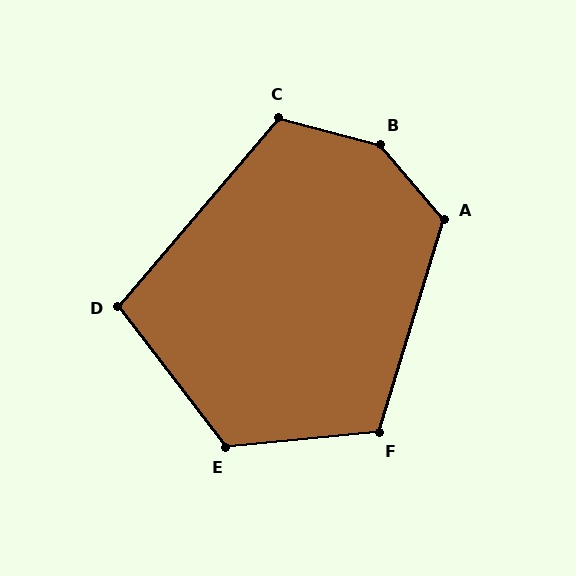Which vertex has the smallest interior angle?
D, at approximately 102 degrees.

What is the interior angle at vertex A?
Approximately 123 degrees (obtuse).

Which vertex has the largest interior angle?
B, at approximately 145 degrees.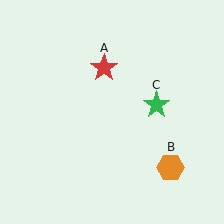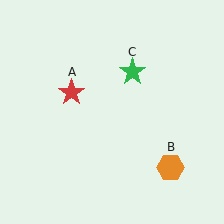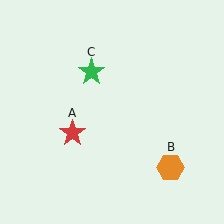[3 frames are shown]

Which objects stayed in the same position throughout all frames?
Orange hexagon (object B) remained stationary.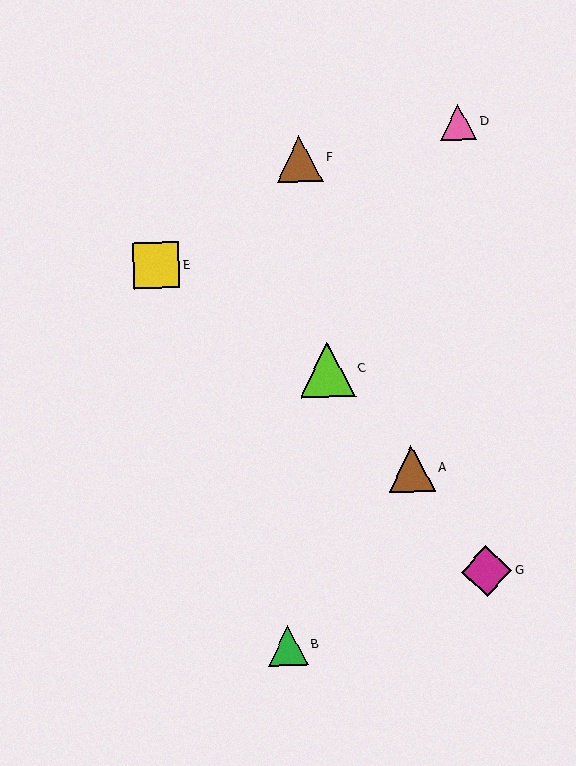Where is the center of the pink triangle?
The center of the pink triangle is at (458, 122).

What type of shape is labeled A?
Shape A is a brown triangle.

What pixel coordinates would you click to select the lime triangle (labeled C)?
Click at (327, 370) to select the lime triangle C.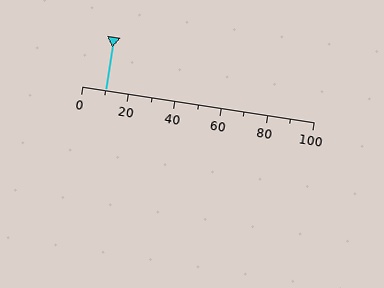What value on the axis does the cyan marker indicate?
The marker indicates approximately 10.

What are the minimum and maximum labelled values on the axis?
The axis runs from 0 to 100.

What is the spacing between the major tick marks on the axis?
The major ticks are spaced 20 apart.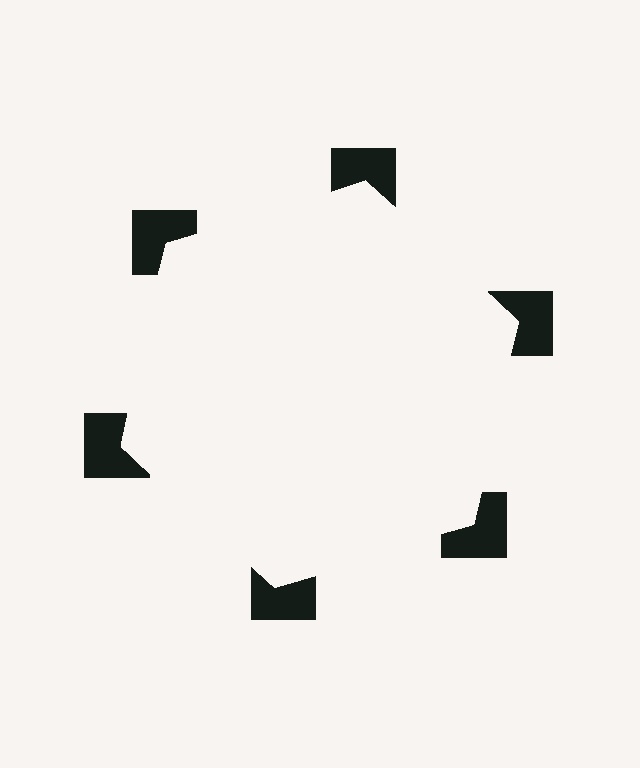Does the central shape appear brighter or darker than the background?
It typically appears slightly brighter than the background, even though no actual brightness change is drawn.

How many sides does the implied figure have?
6 sides.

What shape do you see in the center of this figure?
An illusory hexagon — its edges are inferred from the aligned wedge cuts in the notched squares, not physically drawn.